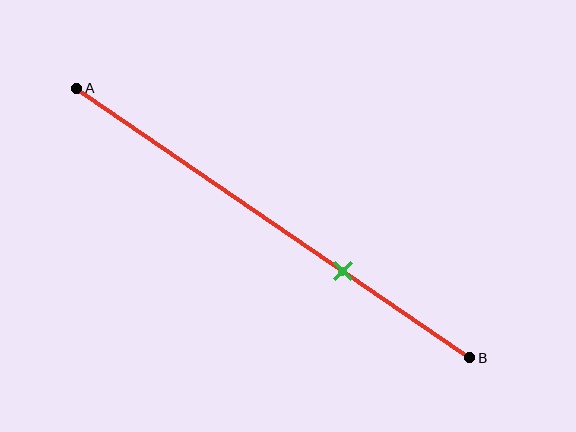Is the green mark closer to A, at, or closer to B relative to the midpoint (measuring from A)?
The green mark is closer to point B than the midpoint of segment AB.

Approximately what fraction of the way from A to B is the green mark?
The green mark is approximately 70% of the way from A to B.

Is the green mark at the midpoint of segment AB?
No, the mark is at about 70% from A, not at the 50% midpoint.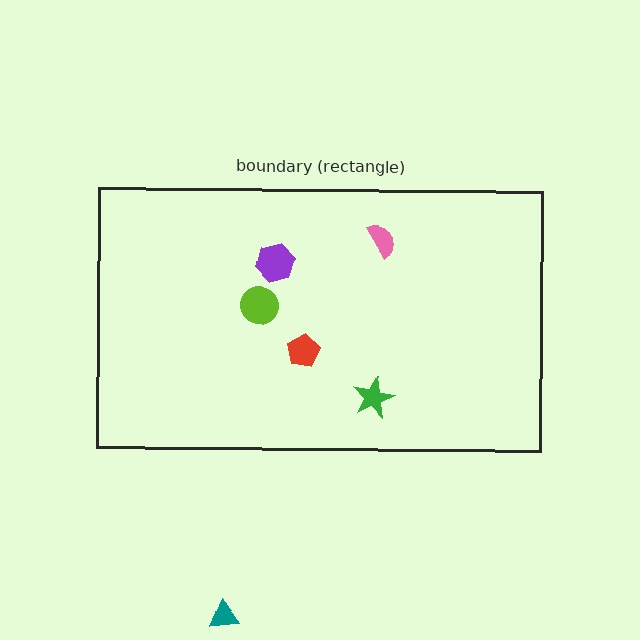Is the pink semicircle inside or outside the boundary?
Inside.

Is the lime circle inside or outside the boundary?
Inside.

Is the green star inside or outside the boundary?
Inside.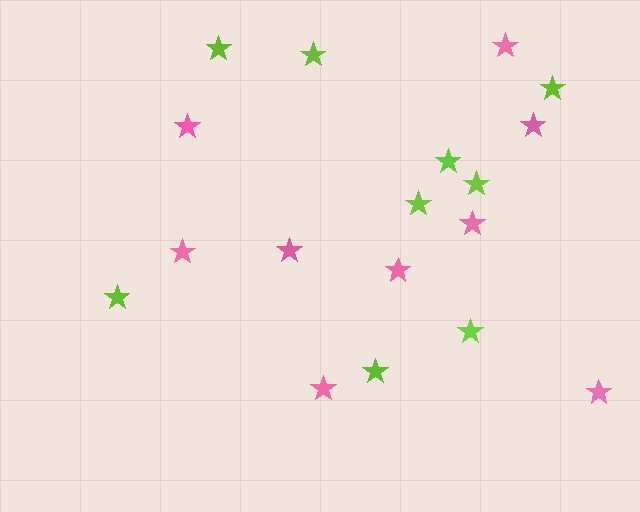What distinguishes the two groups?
There are 2 groups: one group of pink stars (9) and one group of lime stars (9).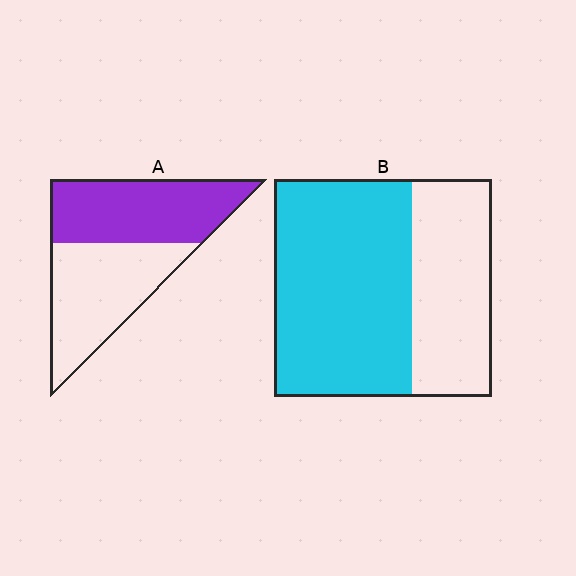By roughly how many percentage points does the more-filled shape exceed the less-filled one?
By roughly 15 percentage points (B over A).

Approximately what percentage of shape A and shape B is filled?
A is approximately 50% and B is approximately 65%.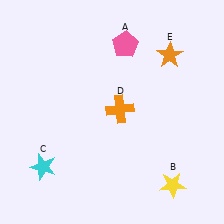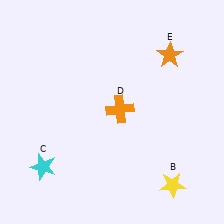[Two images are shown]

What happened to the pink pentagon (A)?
The pink pentagon (A) was removed in Image 2. It was in the top-right area of Image 1.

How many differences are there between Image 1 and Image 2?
There is 1 difference between the two images.